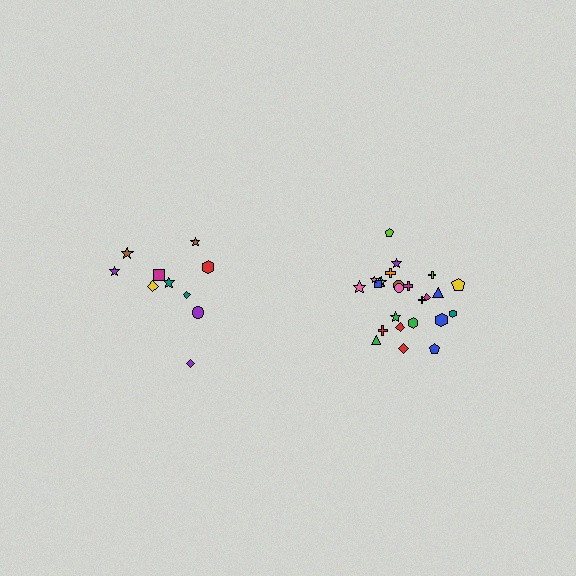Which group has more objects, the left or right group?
The right group.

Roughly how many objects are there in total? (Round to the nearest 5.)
Roughly 35 objects in total.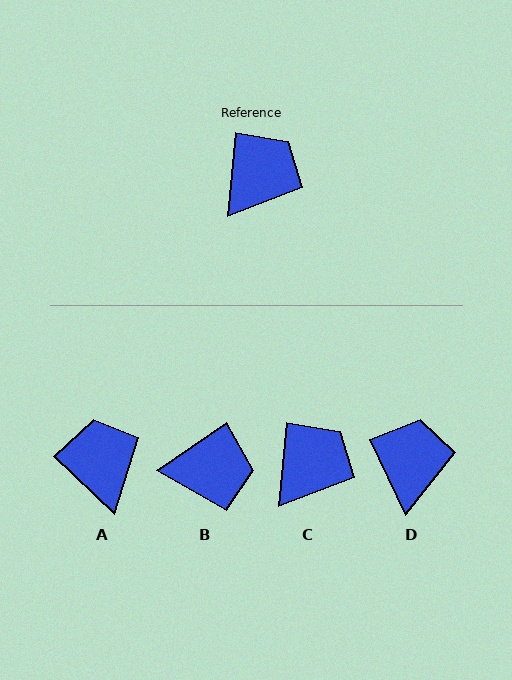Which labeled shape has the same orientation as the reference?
C.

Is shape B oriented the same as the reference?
No, it is off by about 51 degrees.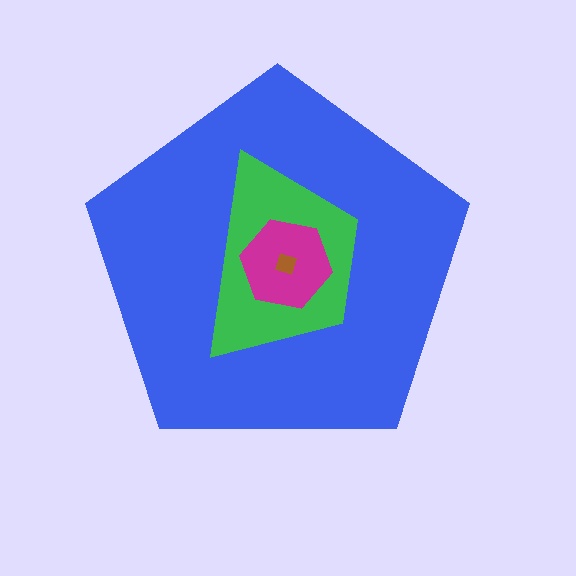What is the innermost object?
The brown diamond.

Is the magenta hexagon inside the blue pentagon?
Yes.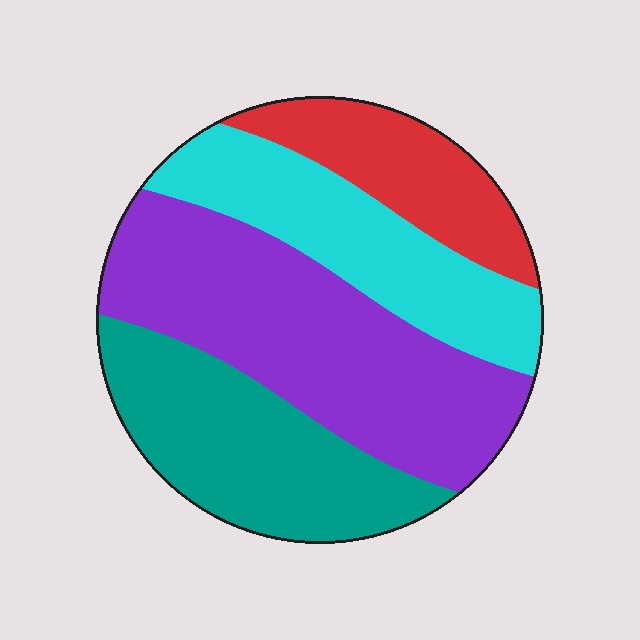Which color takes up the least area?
Red, at roughly 15%.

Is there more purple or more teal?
Purple.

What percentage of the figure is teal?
Teal covers about 25% of the figure.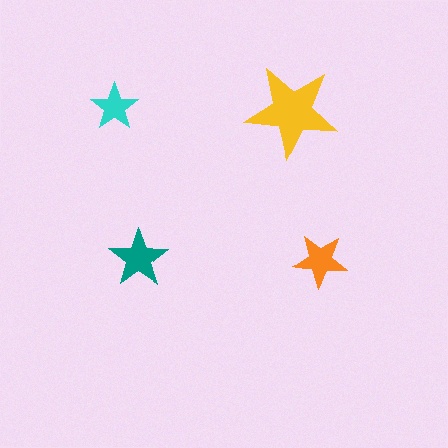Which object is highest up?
The cyan star is topmost.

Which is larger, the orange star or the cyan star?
The orange one.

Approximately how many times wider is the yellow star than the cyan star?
About 2 times wider.